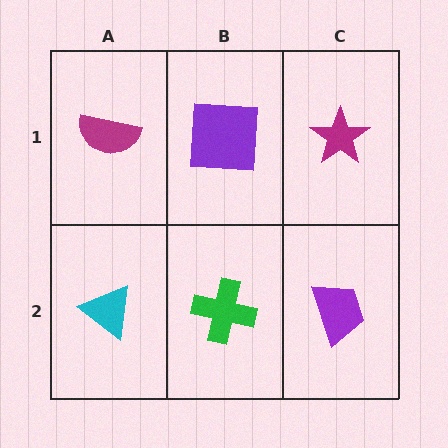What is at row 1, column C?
A magenta star.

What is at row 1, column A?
A magenta semicircle.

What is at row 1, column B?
A purple square.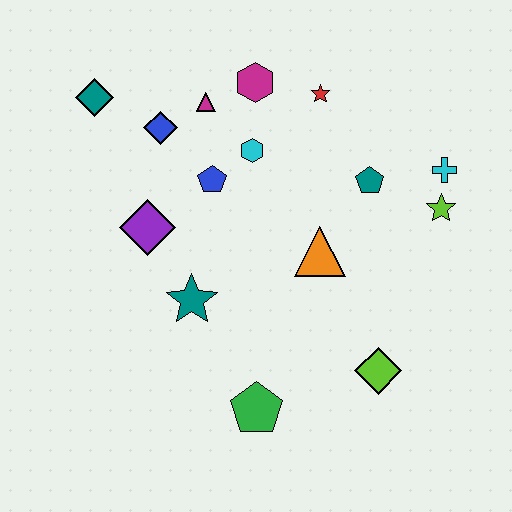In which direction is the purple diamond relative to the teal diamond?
The purple diamond is below the teal diamond.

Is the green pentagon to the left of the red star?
Yes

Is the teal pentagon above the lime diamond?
Yes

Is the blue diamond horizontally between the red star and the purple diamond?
Yes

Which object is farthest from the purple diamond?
The cyan cross is farthest from the purple diamond.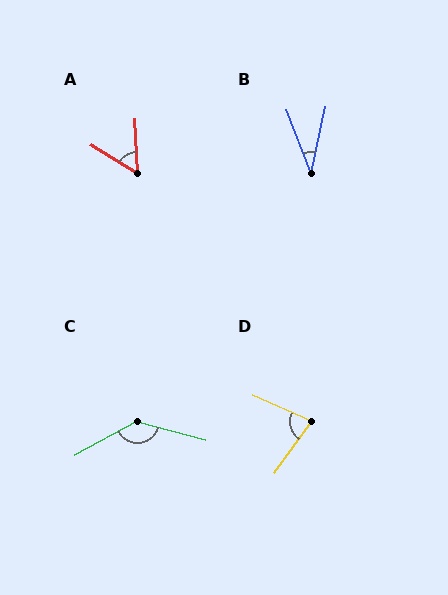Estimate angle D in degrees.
Approximately 78 degrees.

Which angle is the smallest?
B, at approximately 33 degrees.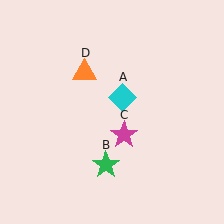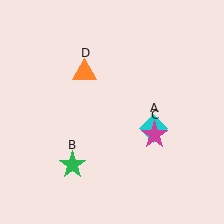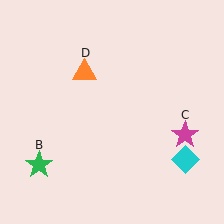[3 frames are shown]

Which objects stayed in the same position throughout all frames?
Orange triangle (object D) remained stationary.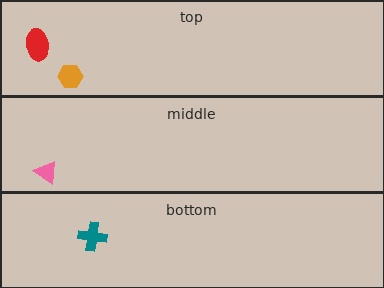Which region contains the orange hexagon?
The top region.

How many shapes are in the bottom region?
1.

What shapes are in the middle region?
The pink triangle.